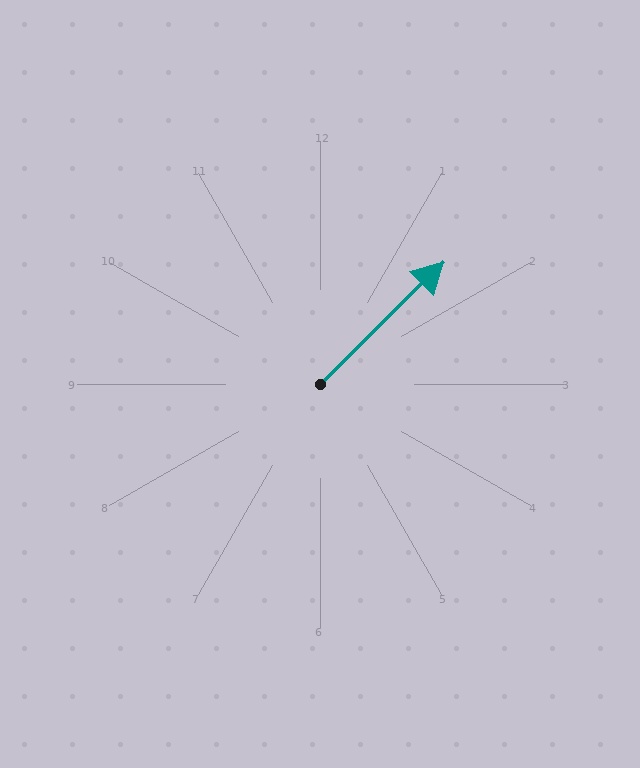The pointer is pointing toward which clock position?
Roughly 2 o'clock.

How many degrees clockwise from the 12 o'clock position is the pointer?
Approximately 45 degrees.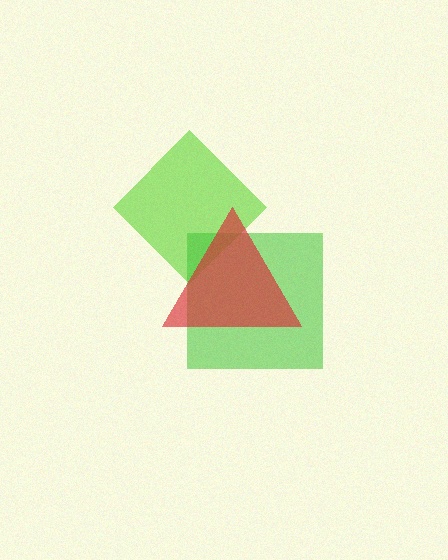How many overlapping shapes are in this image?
There are 3 overlapping shapes in the image.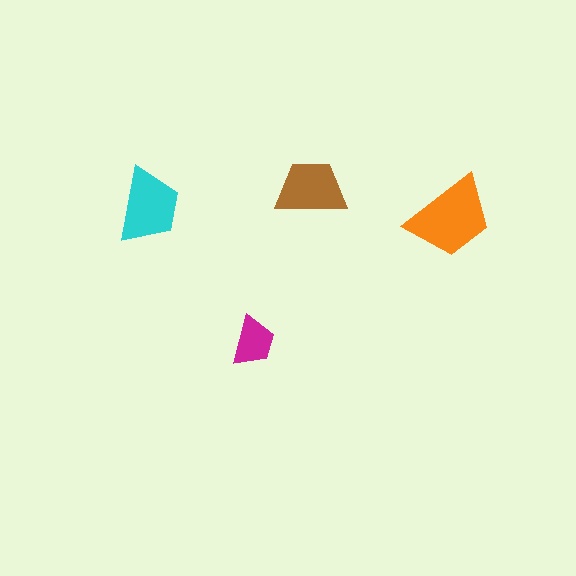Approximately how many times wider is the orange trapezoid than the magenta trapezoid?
About 1.5 times wider.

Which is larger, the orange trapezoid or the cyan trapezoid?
The orange one.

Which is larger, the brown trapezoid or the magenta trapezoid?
The brown one.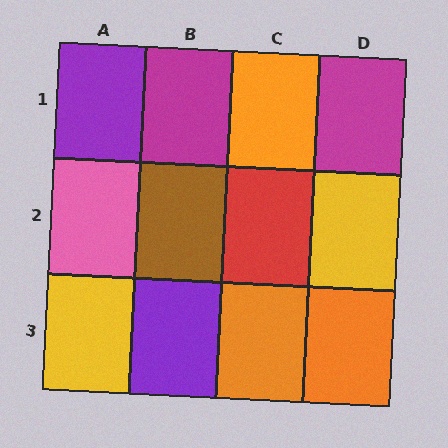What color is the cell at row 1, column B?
Magenta.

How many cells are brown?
1 cell is brown.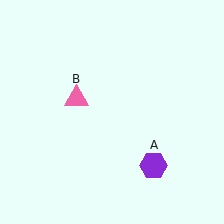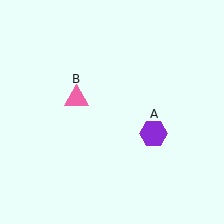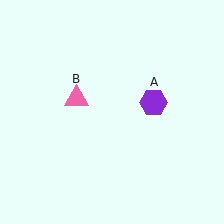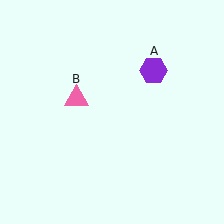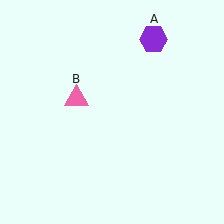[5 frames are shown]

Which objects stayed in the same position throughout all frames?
Pink triangle (object B) remained stationary.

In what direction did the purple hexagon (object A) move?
The purple hexagon (object A) moved up.